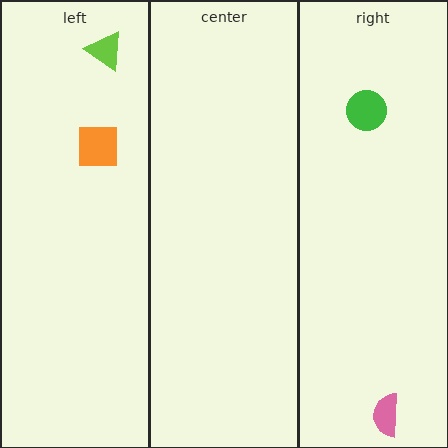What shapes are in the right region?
The pink semicircle, the green circle.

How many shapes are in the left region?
2.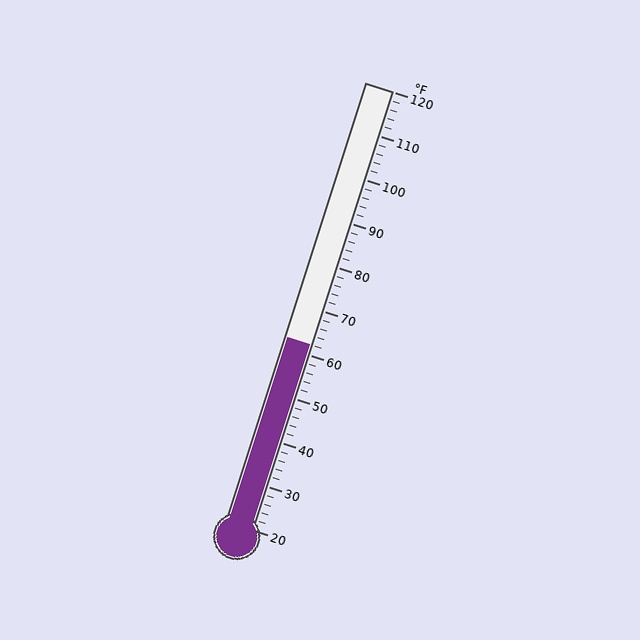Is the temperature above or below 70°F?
The temperature is below 70°F.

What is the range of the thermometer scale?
The thermometer scale ranges from 20°F to 120°F.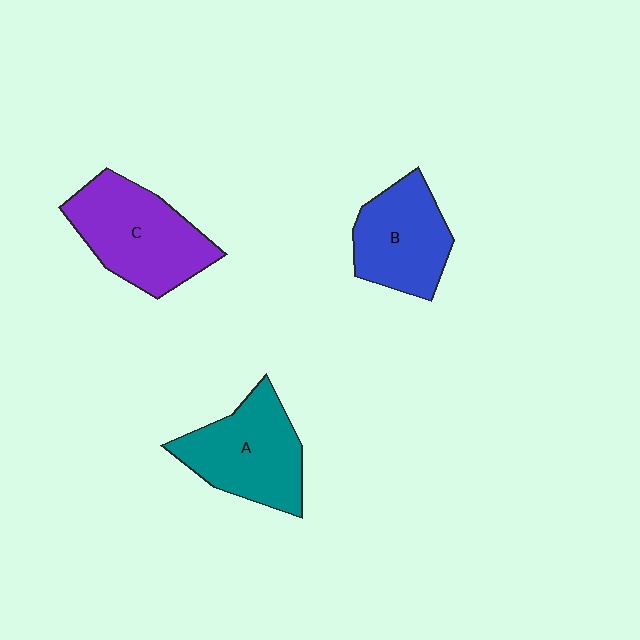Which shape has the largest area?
Shape C (purple).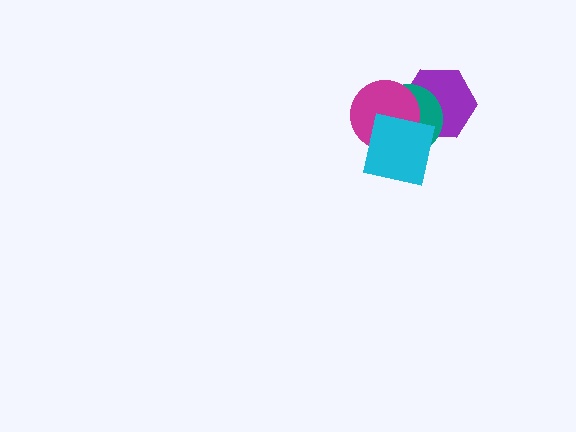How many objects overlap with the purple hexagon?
3 objects overlap with the purple hexagon.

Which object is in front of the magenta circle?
The cyan square is in front of the magenta circle.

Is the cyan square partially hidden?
No, no other shape covers it.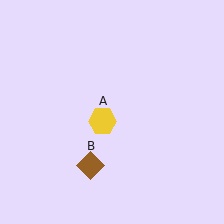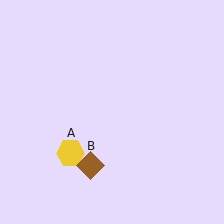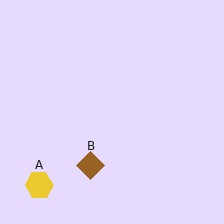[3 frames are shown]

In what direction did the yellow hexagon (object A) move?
The yellow hexagon (object A) moved down and to the left.